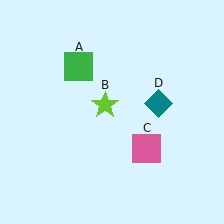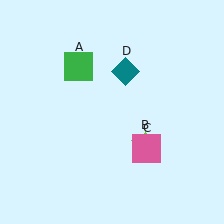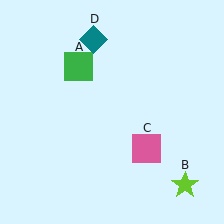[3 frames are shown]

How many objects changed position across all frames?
2 objects changed position: lime star (object B), teal diamond (object D).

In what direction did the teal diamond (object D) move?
The teal diamond (object D) moved up and to the left.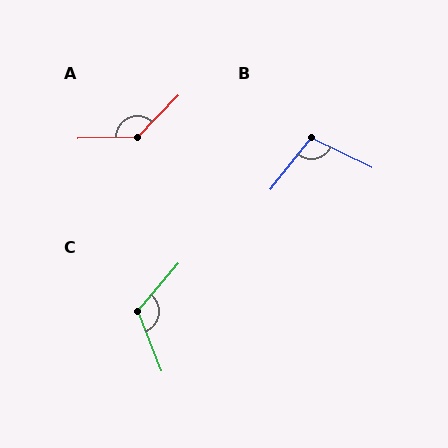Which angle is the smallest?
B, at approximately 102 degrees.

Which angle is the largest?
A, at approximately 136 degrees.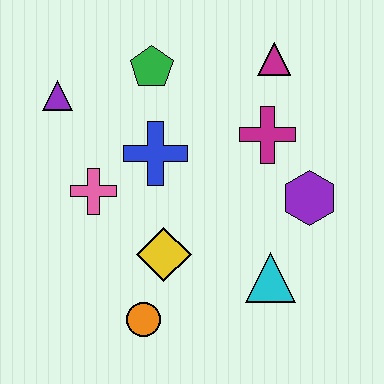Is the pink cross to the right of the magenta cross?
No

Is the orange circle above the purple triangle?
No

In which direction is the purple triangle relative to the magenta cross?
The purple triangle is to the left of the magenta cross.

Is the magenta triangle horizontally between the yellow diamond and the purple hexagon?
Yes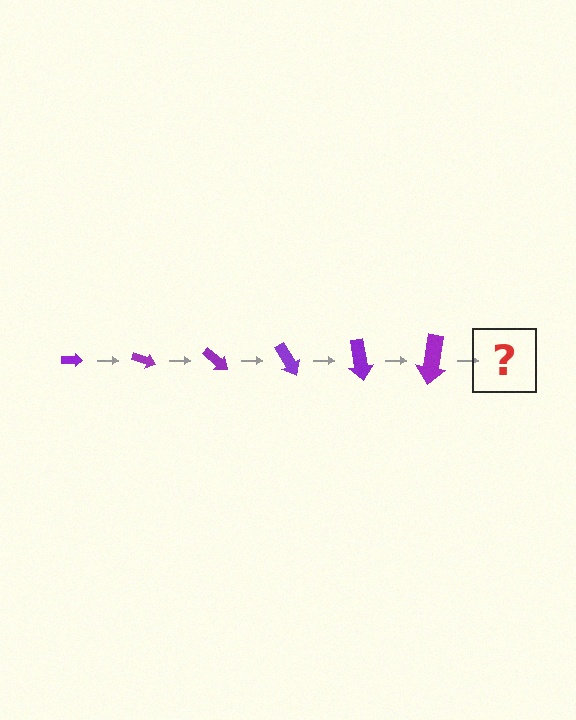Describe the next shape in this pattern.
It should be an arrow, larger than the previous one and rotated 120 degrees from the start.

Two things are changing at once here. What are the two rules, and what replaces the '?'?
The two rules are that the arrow grows larger each step and it rotates 20 degrees each step. The '?' should be an arrow, larger than the previous one and rotated 120 degrees from the start.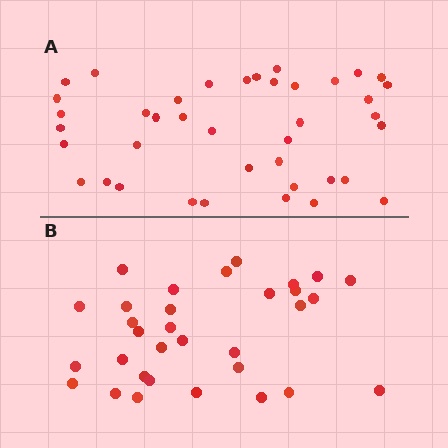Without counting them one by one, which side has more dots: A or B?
Region A (the top region) has more dots.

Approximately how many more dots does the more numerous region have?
Region A has roughly 8 or so more dots than region B.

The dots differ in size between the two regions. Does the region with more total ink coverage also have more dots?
No. Region B has more total ink coverage because its dots are larger, but region A actually contains more individual dots. Total area can be misleading — the number of items is what matters here.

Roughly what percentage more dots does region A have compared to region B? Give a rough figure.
About 25% more.